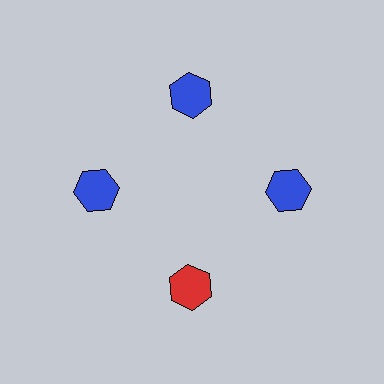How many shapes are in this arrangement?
There are 4 shapes arranged in a ring pattern.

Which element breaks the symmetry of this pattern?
The red hexagon at roughly the 6 o'clock position breaks the symmetry. All other shapes are blue hexagons.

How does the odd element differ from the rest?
It has a different color: red instead of blue.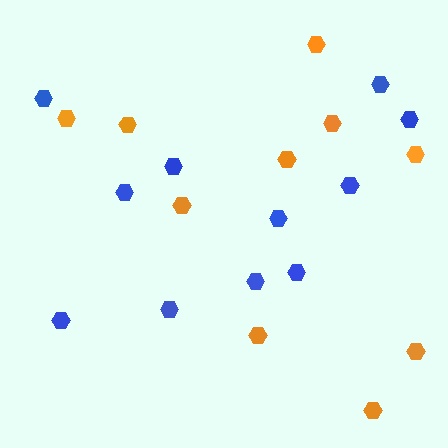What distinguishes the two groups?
There are 2 groups: one group of blue hexagons (11) and one group of orange hexagons (10).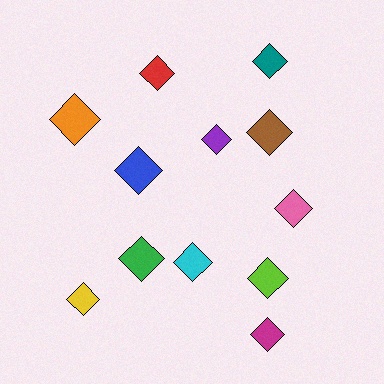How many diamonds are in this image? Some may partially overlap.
There are 12 diamonds.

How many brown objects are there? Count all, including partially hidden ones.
There is 1 brown object.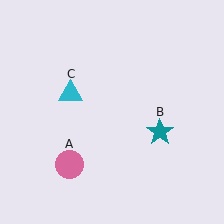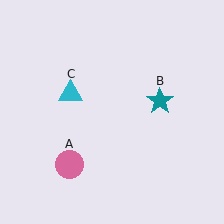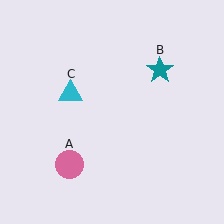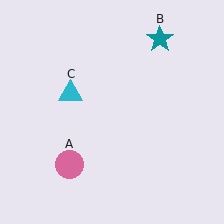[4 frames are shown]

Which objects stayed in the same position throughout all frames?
Pink circle (object A) and cyan triangle (object C) remained stationary.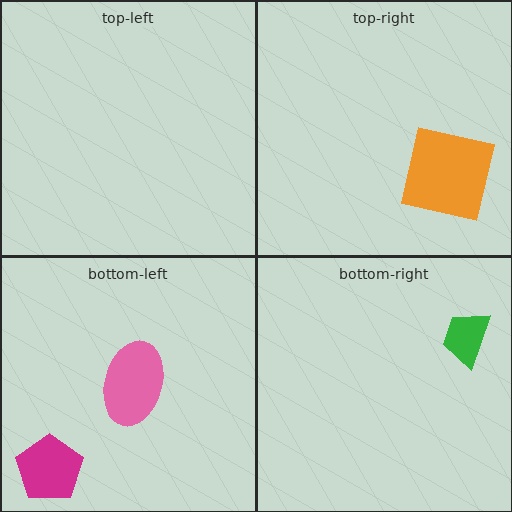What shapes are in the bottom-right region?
The green trapezoid.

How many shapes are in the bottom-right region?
1.